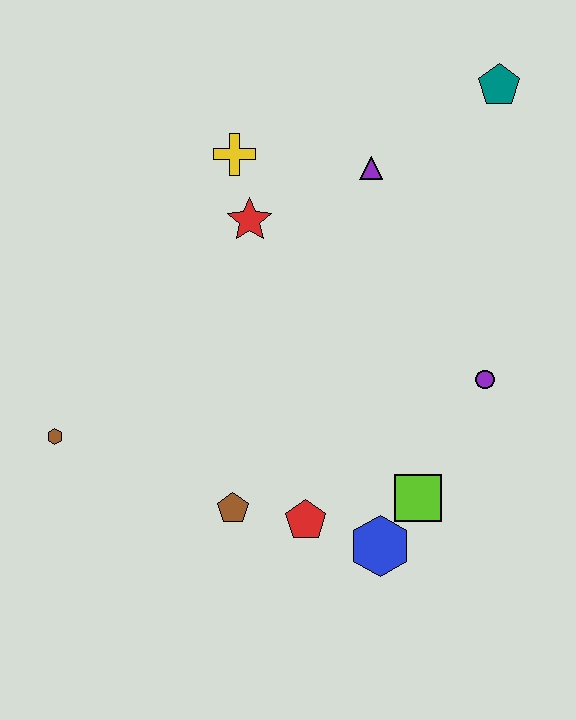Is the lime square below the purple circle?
Yes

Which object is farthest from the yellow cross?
The blue hexagon is farthest from the yellow cross.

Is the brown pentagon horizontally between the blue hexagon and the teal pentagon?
No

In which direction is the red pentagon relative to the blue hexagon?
The red pentagon is to the left of the blue hexagon.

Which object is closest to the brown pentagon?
The red pentagon is closest to the brown pentagon.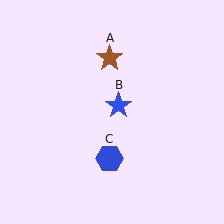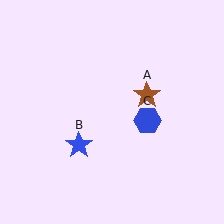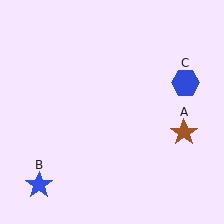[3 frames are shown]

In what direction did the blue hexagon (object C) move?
The blue hexagon (object C) moved up and to the right.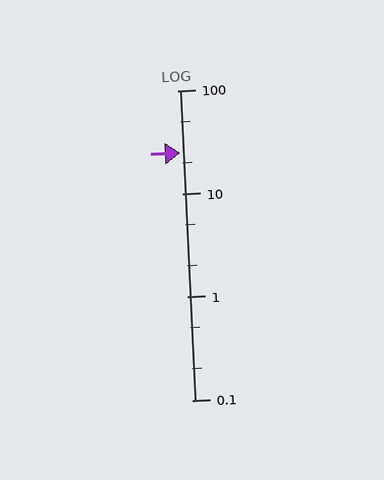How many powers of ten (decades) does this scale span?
The scale spans 3 decades, from 0.1 to 100.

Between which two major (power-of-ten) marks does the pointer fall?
The pointer is between 10 and 100.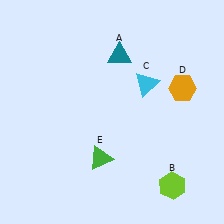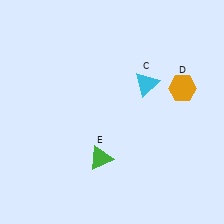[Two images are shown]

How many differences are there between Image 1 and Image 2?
There are 2 differences between the two images.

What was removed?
The teal triangle (A), the lime hexagon (B) were removed in Image 2.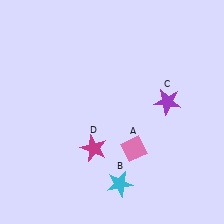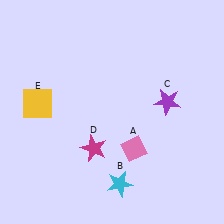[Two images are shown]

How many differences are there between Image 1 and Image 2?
There is 1 difference between the two images.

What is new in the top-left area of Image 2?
A yellow square (E) was added in the top-left area of Image 2.